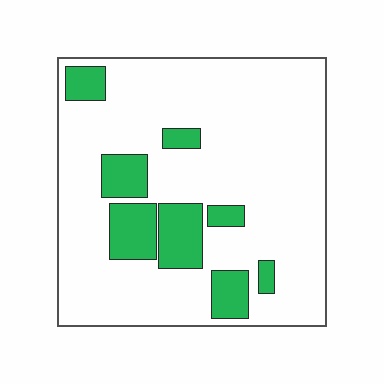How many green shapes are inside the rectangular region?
8.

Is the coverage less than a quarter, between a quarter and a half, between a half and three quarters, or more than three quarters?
Less than a quarter.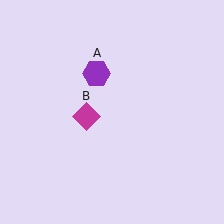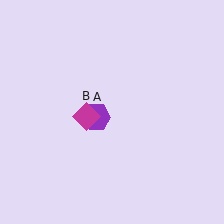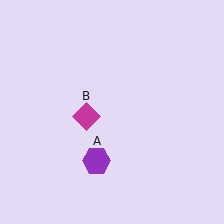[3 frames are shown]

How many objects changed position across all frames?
1 object changed position: purple hexagon (object A).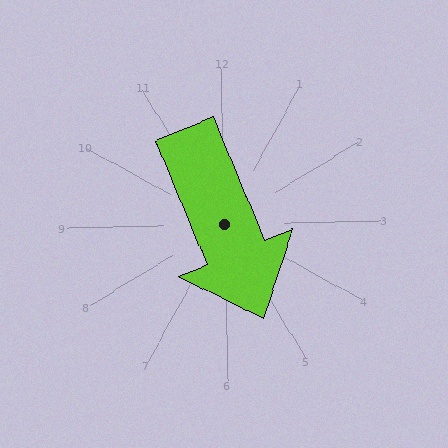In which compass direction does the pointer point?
South.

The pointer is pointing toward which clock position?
Roughly 5 o'clock.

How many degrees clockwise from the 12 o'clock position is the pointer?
Approximately 159 degrees.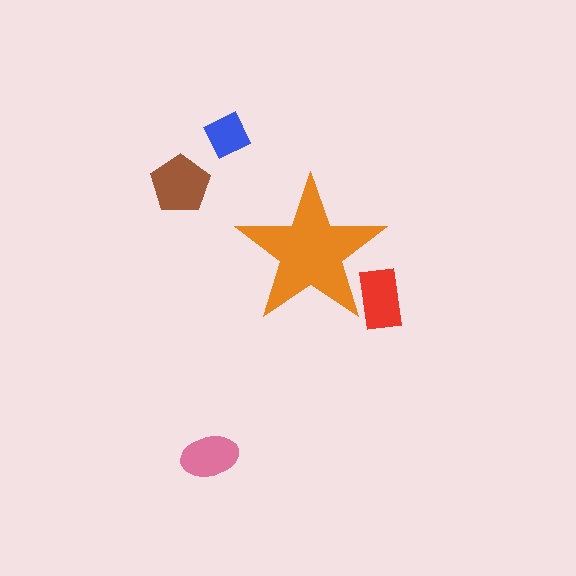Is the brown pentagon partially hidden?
No, the brown pentagon is fully visible.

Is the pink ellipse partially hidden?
No, the pink ellipse is fully visible.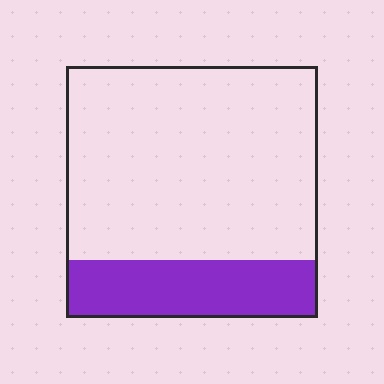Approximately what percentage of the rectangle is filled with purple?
Approximately 25%.